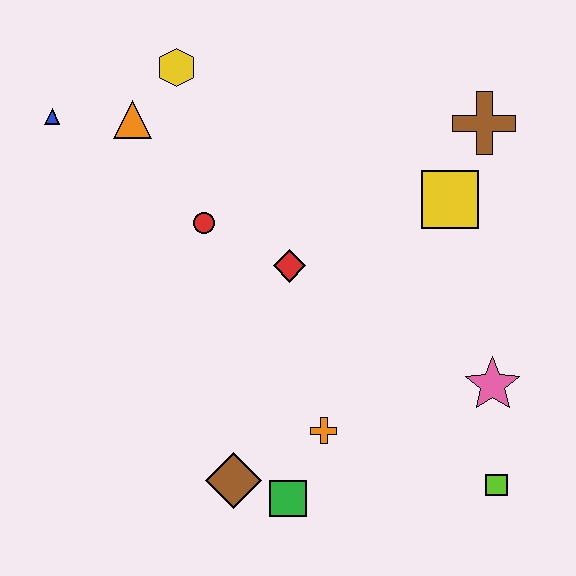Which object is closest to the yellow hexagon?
The orange triangle is closest to the yellow hexagon.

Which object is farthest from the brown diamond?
The brown cross is farthest from the brown diamond.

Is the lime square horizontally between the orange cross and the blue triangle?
No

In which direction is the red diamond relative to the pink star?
The red diamond is to the left of the pink star.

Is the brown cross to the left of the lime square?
Yes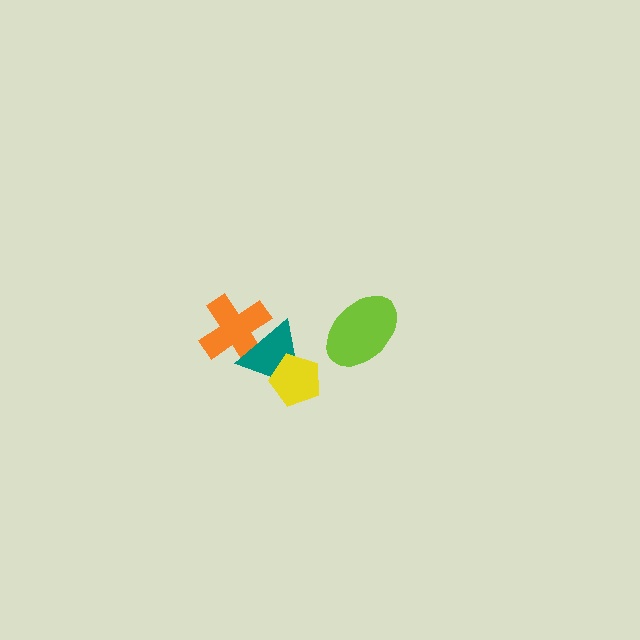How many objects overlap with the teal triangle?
2 objects overlap with the teal triangle.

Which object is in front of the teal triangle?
The yellow pentagon is in front of the teal triangle.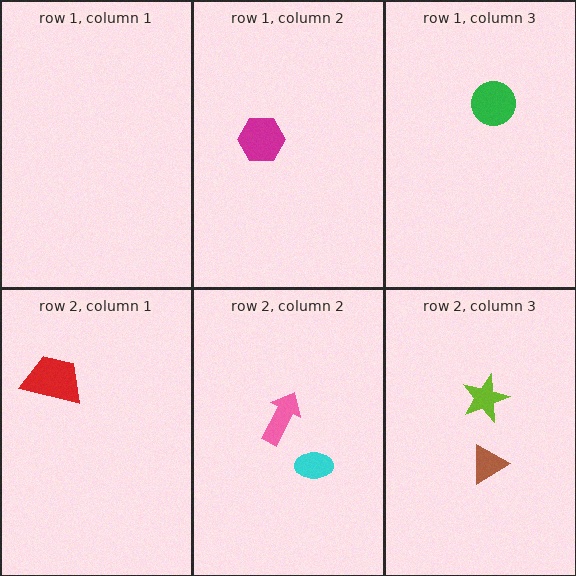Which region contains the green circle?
The row 1, column 3 region.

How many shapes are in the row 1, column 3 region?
1.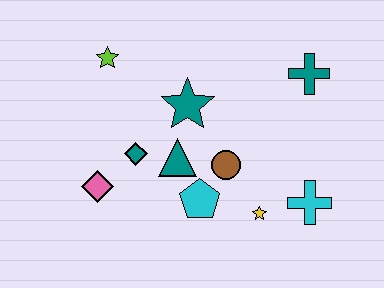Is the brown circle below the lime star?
Yes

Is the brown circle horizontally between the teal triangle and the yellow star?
Yes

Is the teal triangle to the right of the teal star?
No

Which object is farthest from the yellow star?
The lime star is farthest from the yellow star.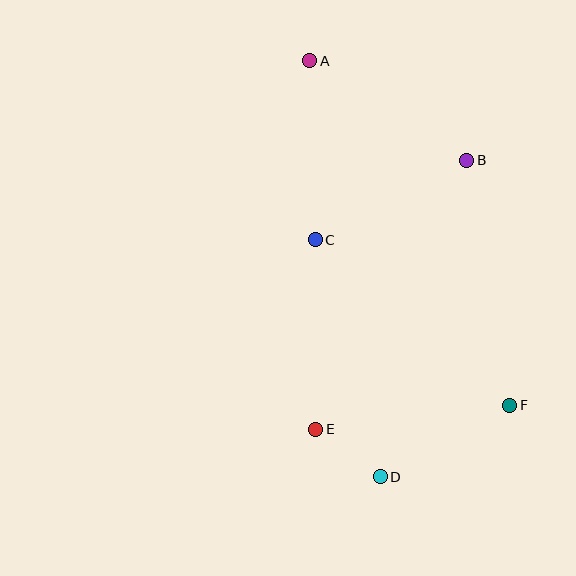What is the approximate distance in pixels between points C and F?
The distance between C and F is approximately 256 pixels.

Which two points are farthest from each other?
Points A and D are farthest from each other.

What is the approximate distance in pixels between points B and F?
The distance between B and F is approximately 249 pixels.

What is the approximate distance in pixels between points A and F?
The distance between A and F is approximately 398 pixels.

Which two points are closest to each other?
Points D and E are closest to each other.